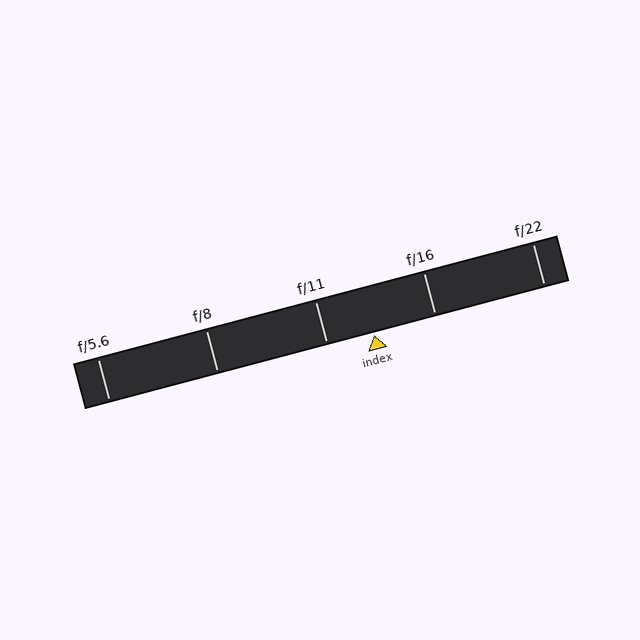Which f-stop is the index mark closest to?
The index mark is closest to f/11.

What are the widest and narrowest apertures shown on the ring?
The widest aperture shown is f/5.6 and the narrowest is f/22.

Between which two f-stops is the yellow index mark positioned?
The index mark is between f/11 and f/16.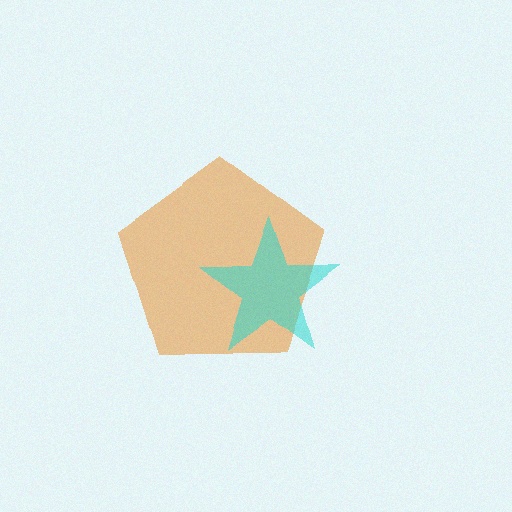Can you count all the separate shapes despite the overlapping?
Yes, there are 2 separate shapes.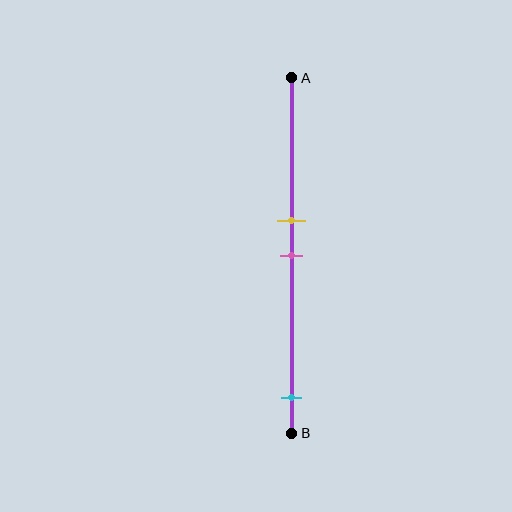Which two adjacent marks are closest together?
The yellow and pink marks are the closest adjacent pair.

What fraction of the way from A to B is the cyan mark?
The cyan mark is approximately 90% (0.9) of the way from A to B.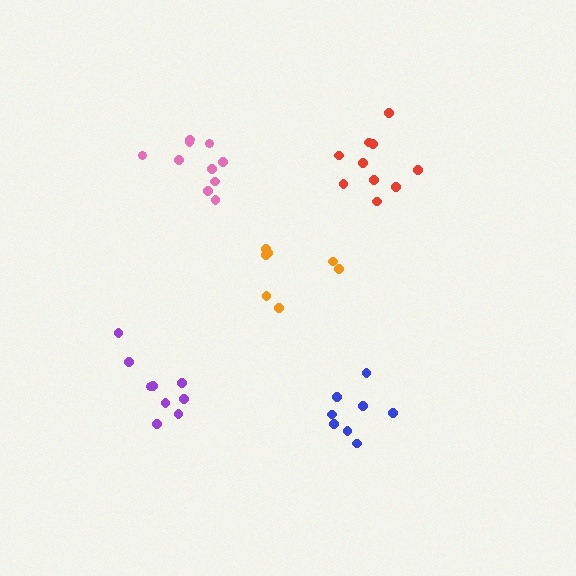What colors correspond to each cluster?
The clusters are colored: blue, red, pink, purple, orange.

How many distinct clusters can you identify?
There are 5 distinct clusters.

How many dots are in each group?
Group 1: 8 dots, Group 2: 10 dots, Group 3: 10 dots, Group 4: 9 dots, Group 5: 7 dots (44 total).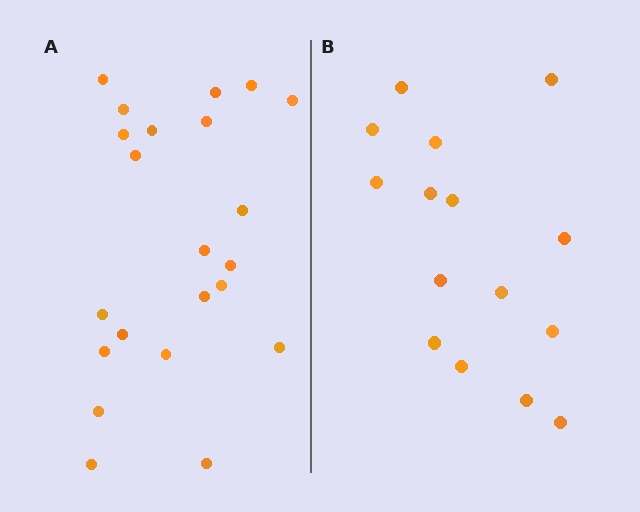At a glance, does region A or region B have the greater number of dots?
Region A (the left region) has more dots.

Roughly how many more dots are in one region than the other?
Region A has roughly 8 or so more dots than region B.